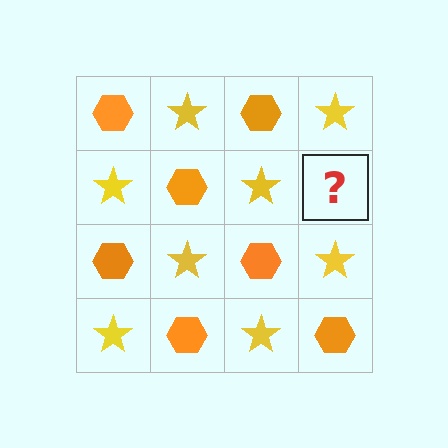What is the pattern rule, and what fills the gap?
The rule is that it alternates orange hexagon and yellow star in a checkerboard pattern. The gap should be filled with an orange hexagon.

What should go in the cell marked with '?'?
The missing cell should contain an orange hexagon.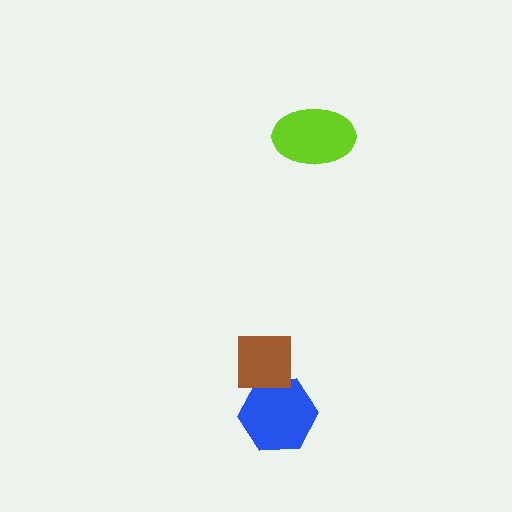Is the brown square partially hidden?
No, no other shape covers it.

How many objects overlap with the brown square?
1 object overlaps with the brown square.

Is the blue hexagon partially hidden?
Yes, it is partially covered by another shape.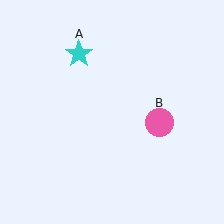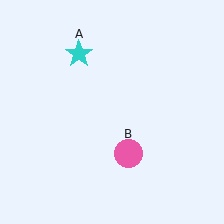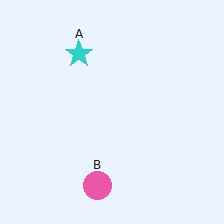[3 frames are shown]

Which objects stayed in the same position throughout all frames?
Cyan star (object A) remained stationary.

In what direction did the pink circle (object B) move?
The pink circle (object B) moved down and to the left.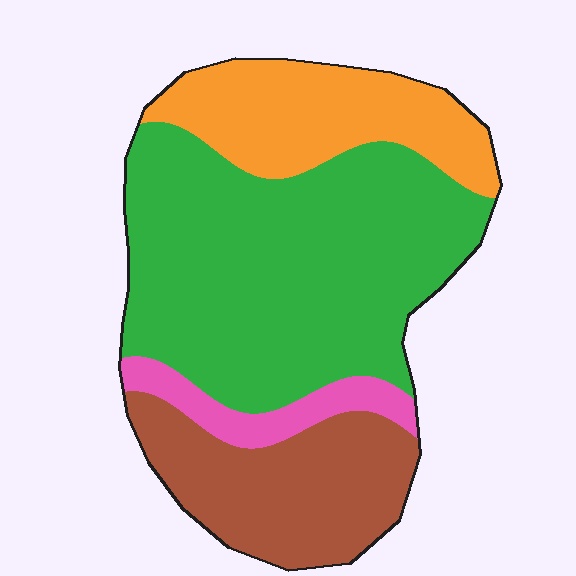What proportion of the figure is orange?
Orange covers 20% of the figure.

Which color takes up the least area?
Pink, at roughly 5%.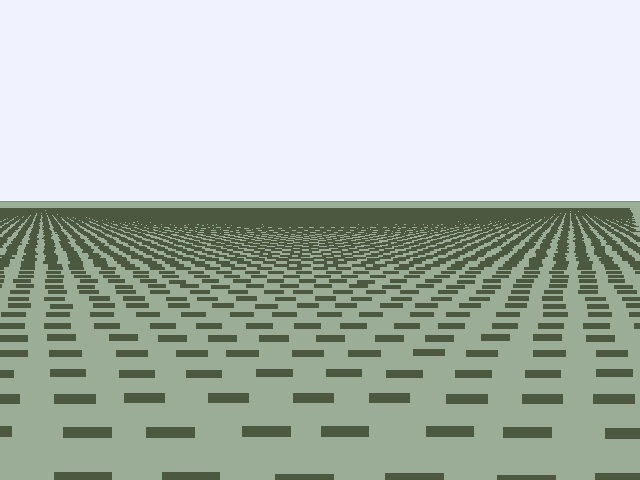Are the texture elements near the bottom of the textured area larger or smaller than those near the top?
Larger. Near the bottom, elements are closer to the viewer and appear at a bigger on-screen size.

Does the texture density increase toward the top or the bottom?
Density increases toward the top.